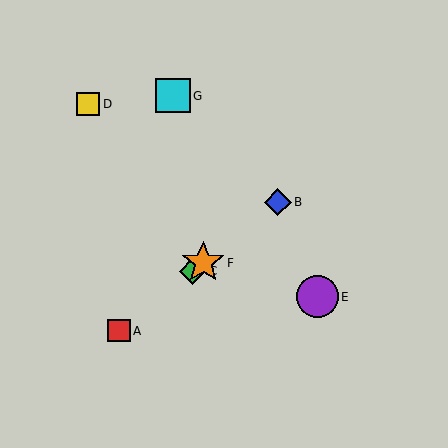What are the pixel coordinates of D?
Object D is at (88, 104).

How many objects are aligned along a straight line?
4 objects (A, B, C, F) are aligned along a straight line.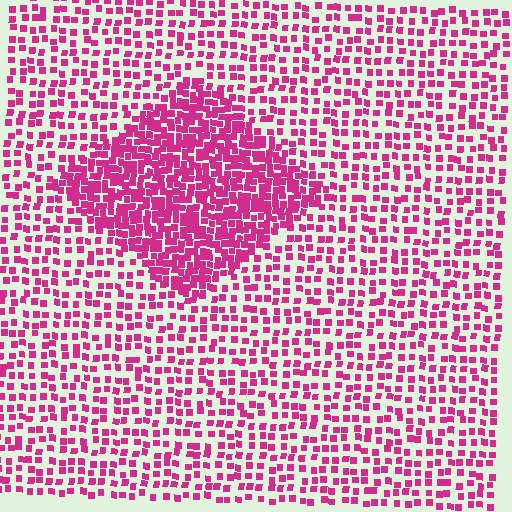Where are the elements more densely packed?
The elements are more densely packed inside the diamond boundary.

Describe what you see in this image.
The image contains small magenta elements arranged at two different densities. A diamond-shaped region is visible where the elements are more densely packed than the surrounding area.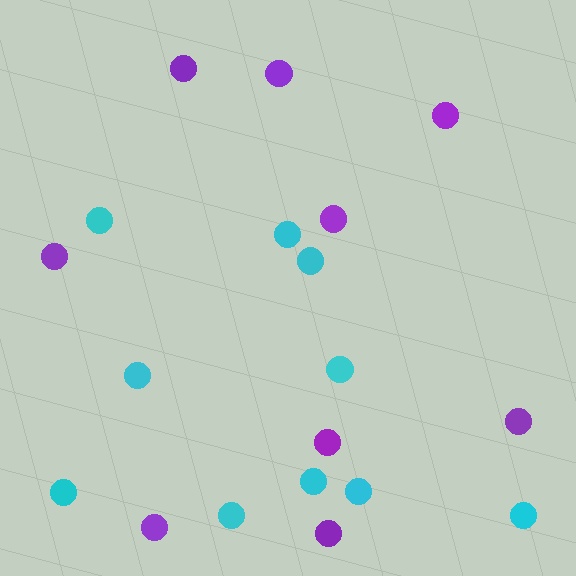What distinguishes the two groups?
There are 2 groups: one group of cyan circles (10) and one group of purple circles (9).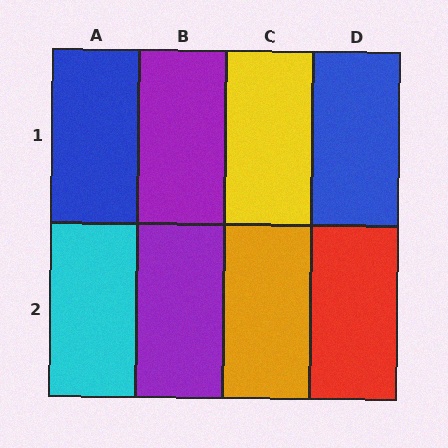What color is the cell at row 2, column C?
Orange.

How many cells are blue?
2 cells are blue.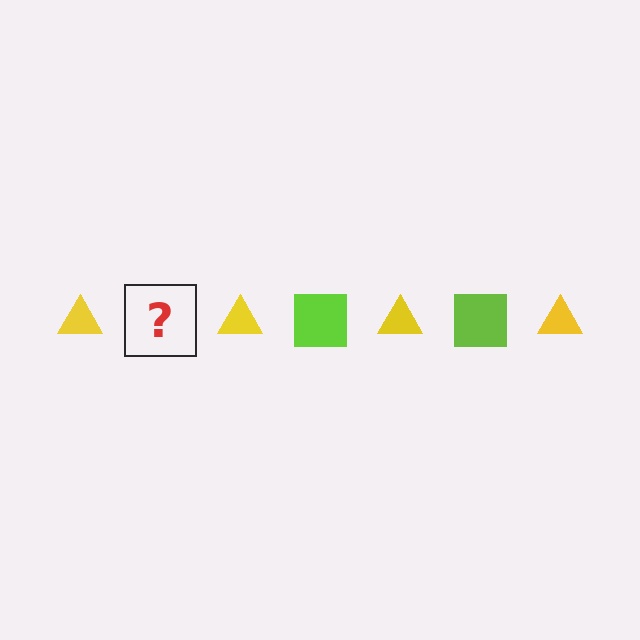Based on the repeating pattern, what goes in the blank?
The blank should be a lime square.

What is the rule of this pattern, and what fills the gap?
The rule is that the pattern alternates between yellow triangle and lime square. The gap should be filled with a lime square.